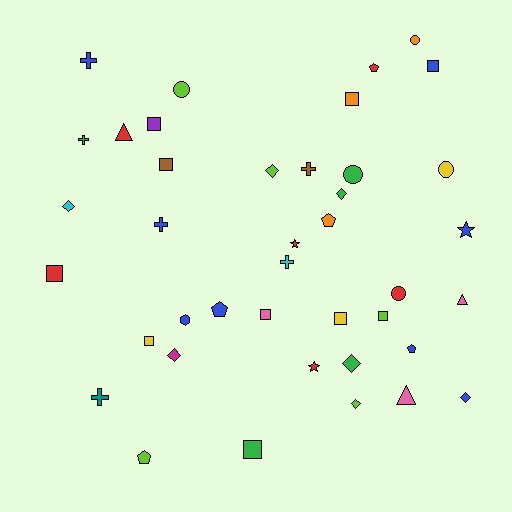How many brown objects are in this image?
There are 2 brown objects.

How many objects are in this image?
There are 40 objects.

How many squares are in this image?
There are 10 squares.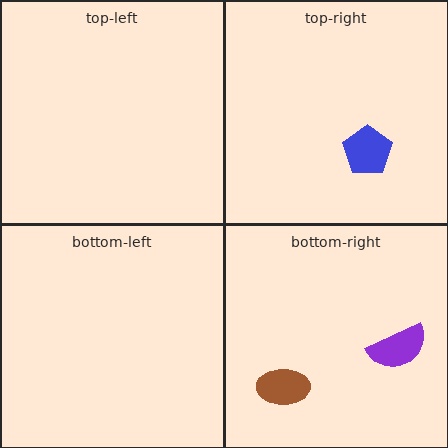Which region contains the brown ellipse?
The bottom-right region.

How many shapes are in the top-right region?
1.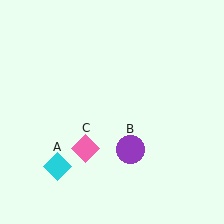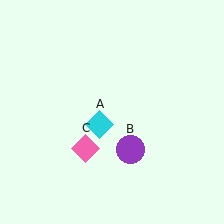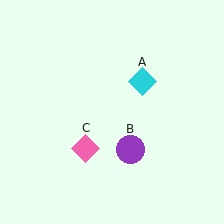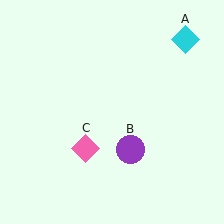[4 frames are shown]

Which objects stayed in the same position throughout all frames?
Purple circle (object B) and pink diamond (object C) remained stationary.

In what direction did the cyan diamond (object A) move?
The cyan diamond (object A) moved up and to the right.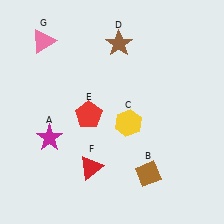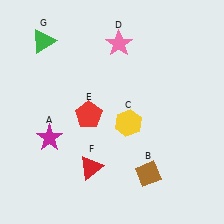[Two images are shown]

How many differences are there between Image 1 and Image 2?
There are 2 differences between the two images.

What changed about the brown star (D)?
In Image 1, D is brown. In Image 2, it changed to pink.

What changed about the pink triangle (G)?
In Image 1, G is pink. In Image 2, it changed to green.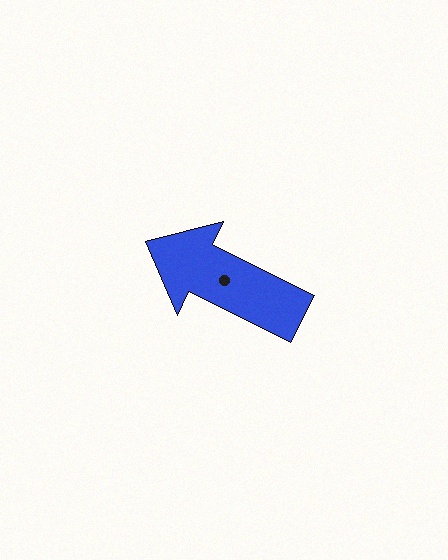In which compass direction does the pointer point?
Northwest.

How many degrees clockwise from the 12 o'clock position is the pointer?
Approximately 296 degrees.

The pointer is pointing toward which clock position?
Roughly 10 o'clock.